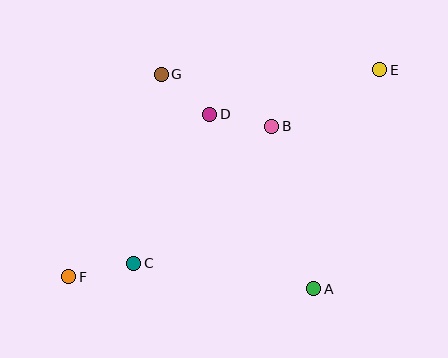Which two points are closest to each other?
Points D and G are closest to each other.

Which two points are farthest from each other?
Points E and F are farthest from each other.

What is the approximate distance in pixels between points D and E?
The distance between D and E is approximately 176 pixels.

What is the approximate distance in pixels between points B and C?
The distance between B and C is approximately 195 pixels.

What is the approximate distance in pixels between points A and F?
The distance between A and F is approximately 245 pixels.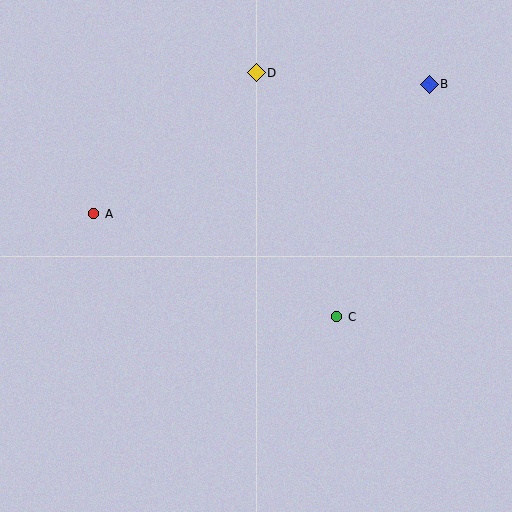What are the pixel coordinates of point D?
Point D is at (256, 73).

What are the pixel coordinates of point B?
Point B is at (429, 84).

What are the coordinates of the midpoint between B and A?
The midpoint between B and A is at (262, 149).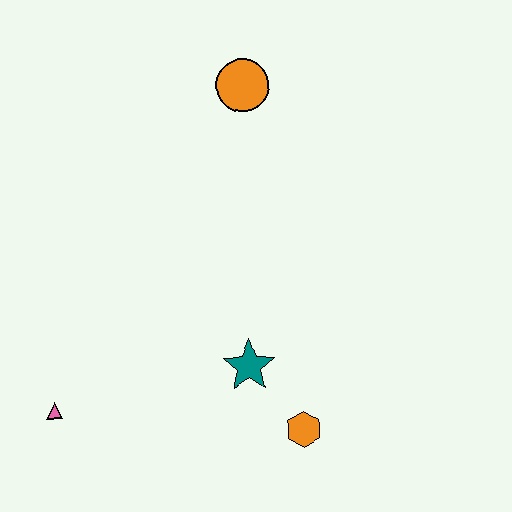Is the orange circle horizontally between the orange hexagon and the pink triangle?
Yes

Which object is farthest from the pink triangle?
The orange circle is farthest from the pink triangle.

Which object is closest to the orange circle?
The teal star is closest to the orange circle.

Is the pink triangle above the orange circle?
No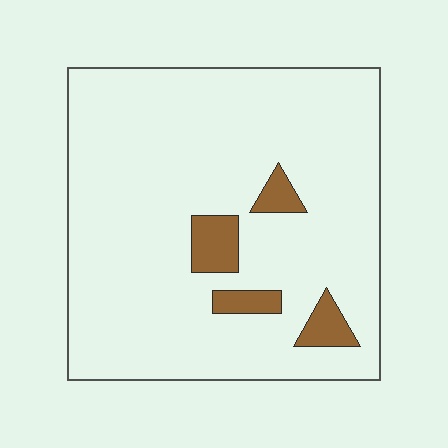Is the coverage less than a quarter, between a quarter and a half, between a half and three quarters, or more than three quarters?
Less than a quarter.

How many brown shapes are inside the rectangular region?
4.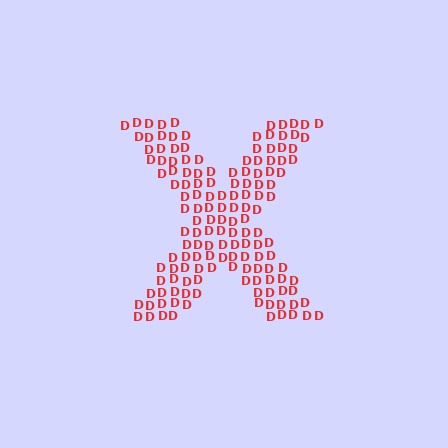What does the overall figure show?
The overall figure shows the letter X.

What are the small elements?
The small elements are letter D's.